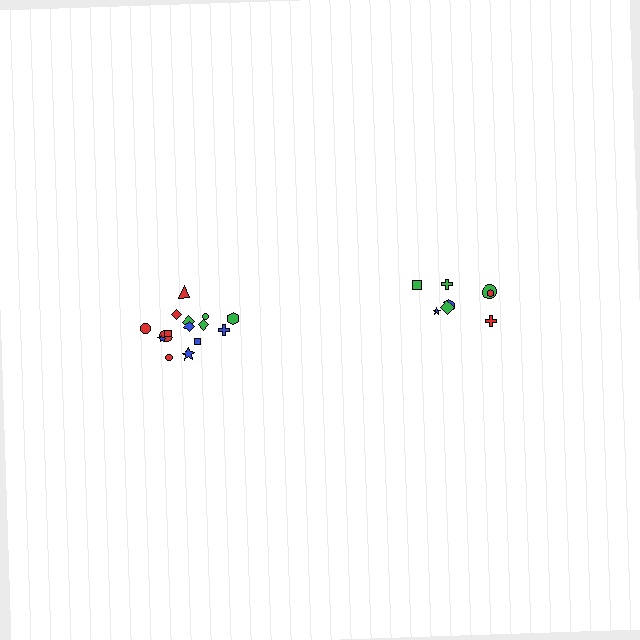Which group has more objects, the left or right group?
The left group.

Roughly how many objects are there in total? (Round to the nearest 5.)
Roughly 25 objects in total.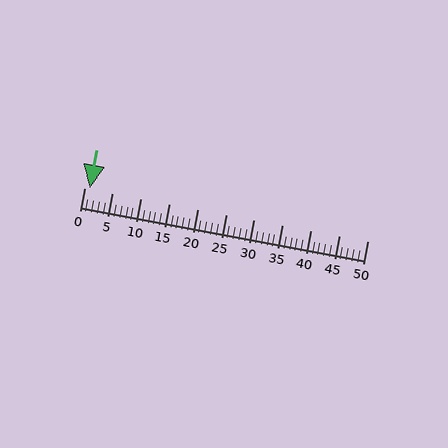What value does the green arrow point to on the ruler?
The green arrow points to approximately 1.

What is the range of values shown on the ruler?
The ruler shows values from 0 to 50.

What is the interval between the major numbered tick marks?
The major tick marks are spaced 5 units apart.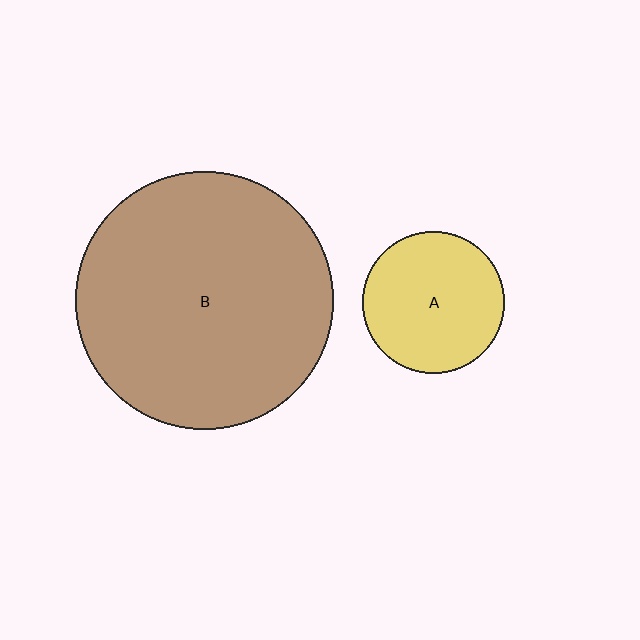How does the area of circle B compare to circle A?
Approximately 3.3 times.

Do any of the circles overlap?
No, none of the circles overlap.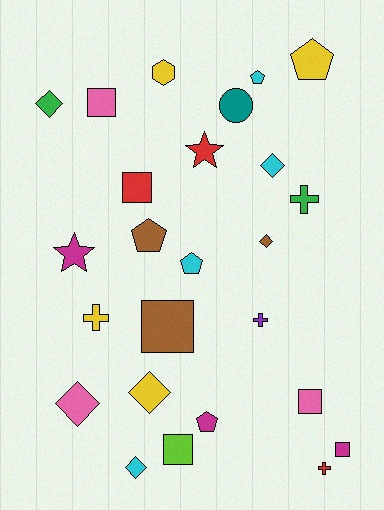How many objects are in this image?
There are 25 objects.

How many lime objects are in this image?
There is 1 lime object.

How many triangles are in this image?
There are no triangles.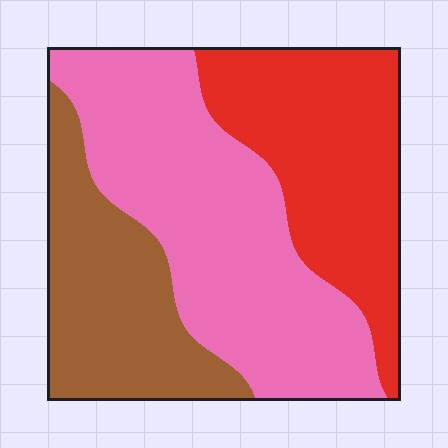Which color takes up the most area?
Pink, at roughly 45%.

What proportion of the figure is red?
Red takes up about one third (1/3) of the figure.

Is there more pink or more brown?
Pink.